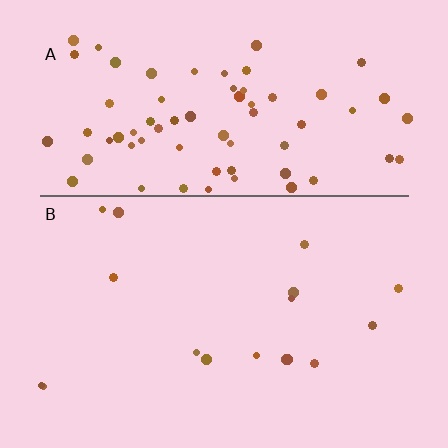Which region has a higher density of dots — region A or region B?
A (the top).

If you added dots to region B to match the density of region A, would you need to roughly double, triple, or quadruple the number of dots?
Approximately quadruple.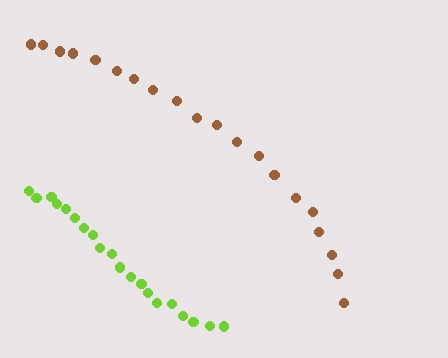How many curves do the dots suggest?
There are 2 distinct paths.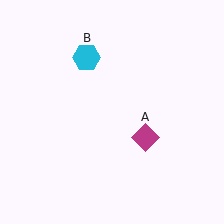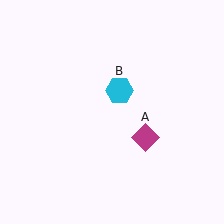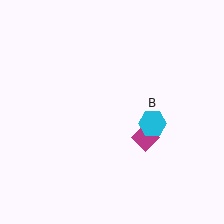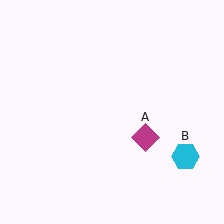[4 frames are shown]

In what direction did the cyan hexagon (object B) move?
The cyan hexagon (object B) moved down and to the right.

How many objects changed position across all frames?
1 object changed position: cyan hexagon (object B).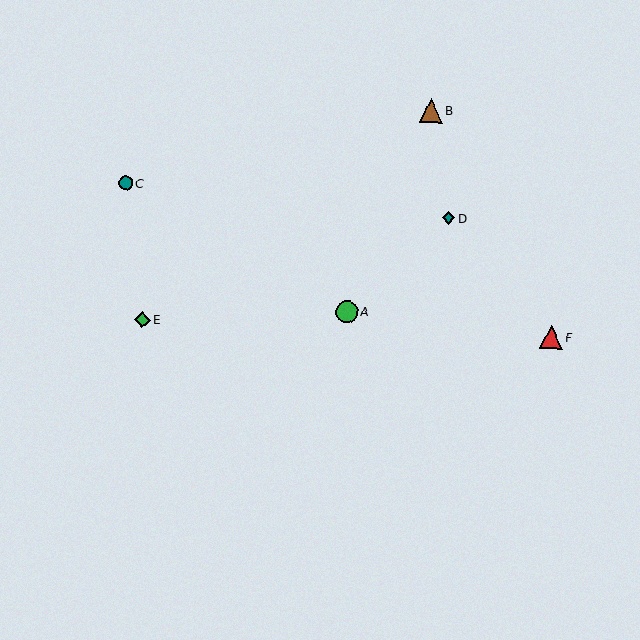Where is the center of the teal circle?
The center of the teal circle is at (126, 183).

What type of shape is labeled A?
Shape A is a green circle.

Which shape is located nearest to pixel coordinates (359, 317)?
The green circle (labeled A) at (347, 311) is nearest to that location.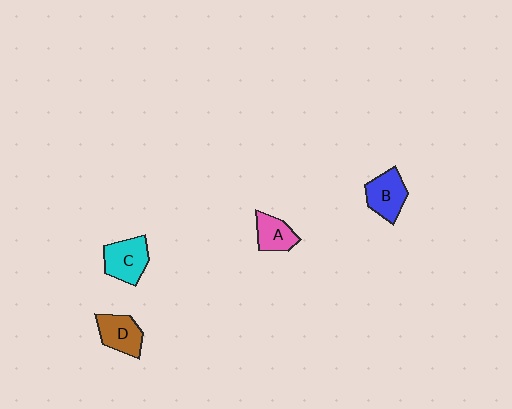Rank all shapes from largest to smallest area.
From largest to smallest: C (cyan), B (blue), D (brown), A (pink).